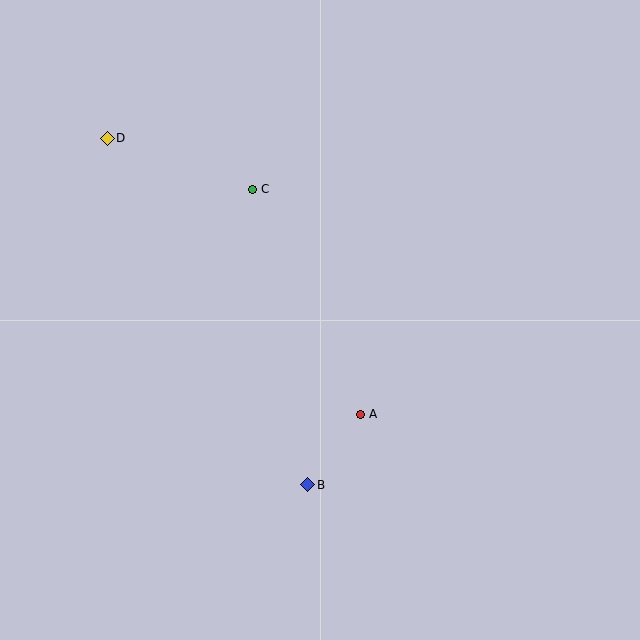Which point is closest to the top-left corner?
Point D is closest to the top-left corner.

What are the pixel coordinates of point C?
Point C is at (252, 189).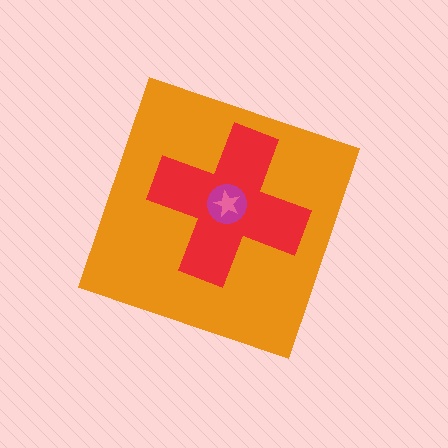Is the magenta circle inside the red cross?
Yes.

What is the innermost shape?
The pink star.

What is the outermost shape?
The orange diamond.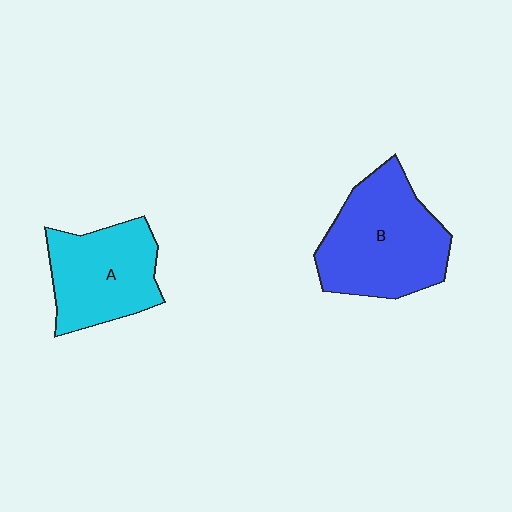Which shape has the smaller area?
Shape A (cyan).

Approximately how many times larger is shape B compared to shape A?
Approximately 1.3 times.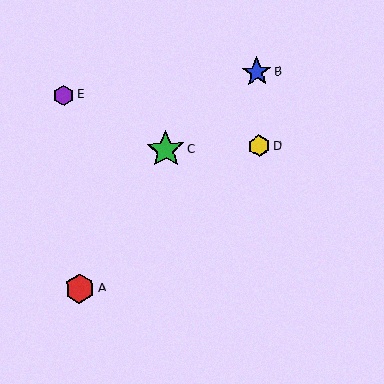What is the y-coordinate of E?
Object E is at y≈95.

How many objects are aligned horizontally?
2 objects (C, D) are aligned horizontally.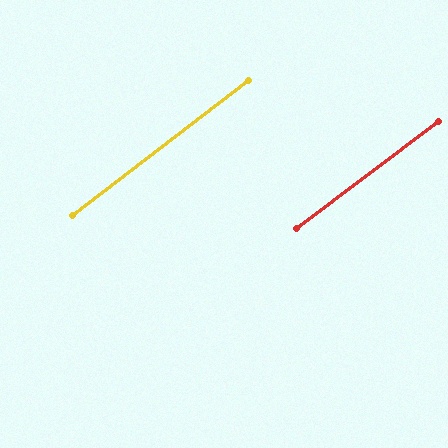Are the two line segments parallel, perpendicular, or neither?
Parallel — their directions differ by only 0.7°.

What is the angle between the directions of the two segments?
Approximately 1 degree.